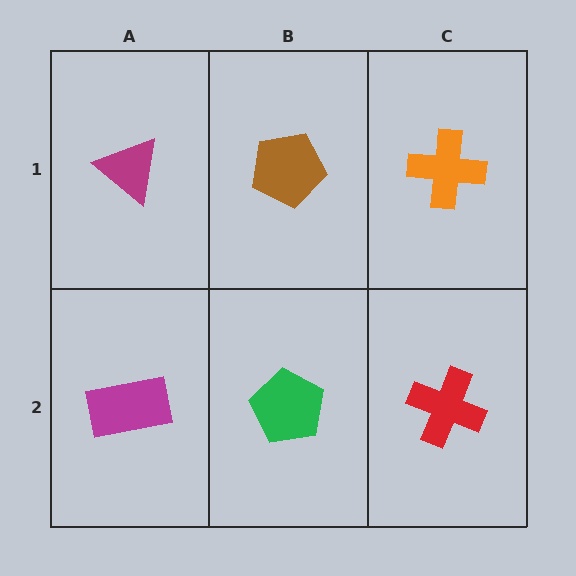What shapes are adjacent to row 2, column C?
An orange cross (row 1, column C), a green pentagon (row 2, column B).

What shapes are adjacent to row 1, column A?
A magenta rectangle (row 2, column A), a brown pentagon (row 1, column B).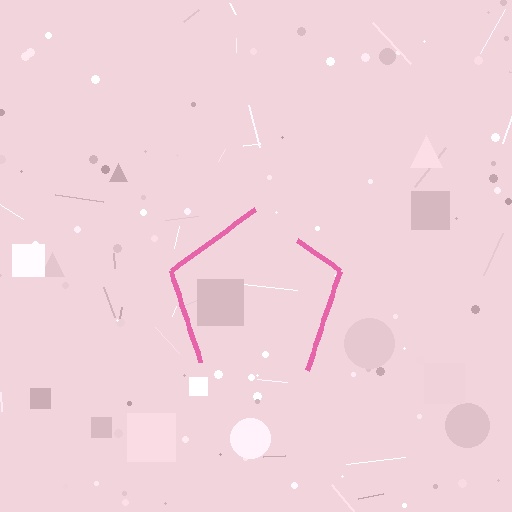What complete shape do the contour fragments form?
The contour fragments form a pentagon.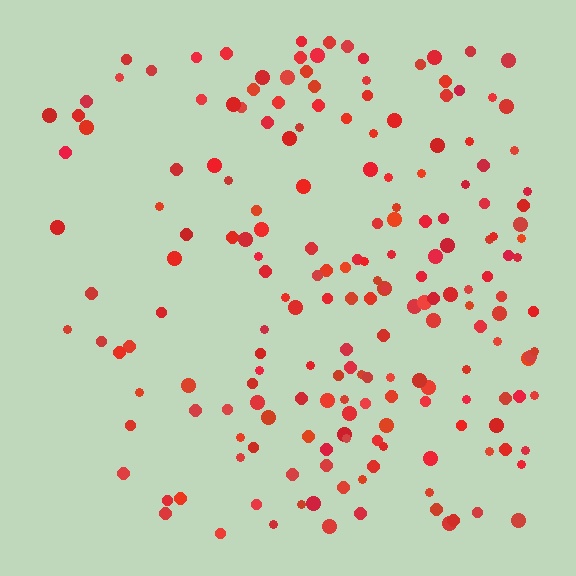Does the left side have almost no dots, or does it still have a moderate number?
Still a moderate number, just noticeably fewer than the right.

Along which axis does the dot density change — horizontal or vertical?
Horizontal.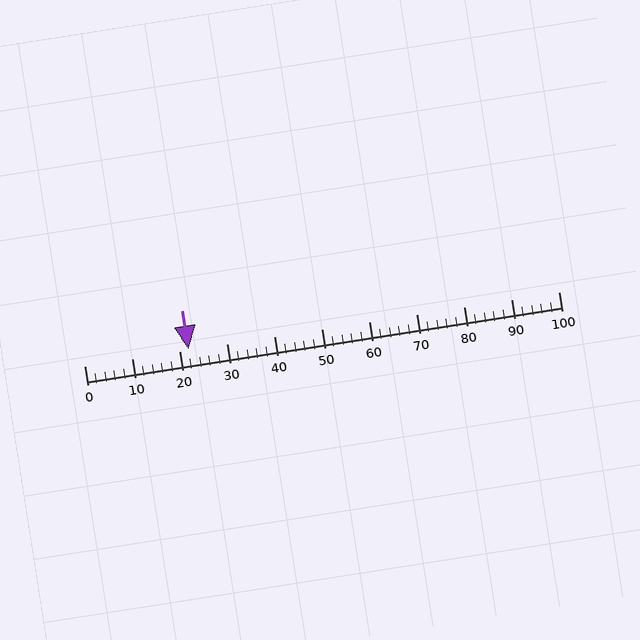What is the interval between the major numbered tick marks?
The major tick marks are spaced 10 units apart.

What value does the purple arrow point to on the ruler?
The purple arrow points to approximately 22.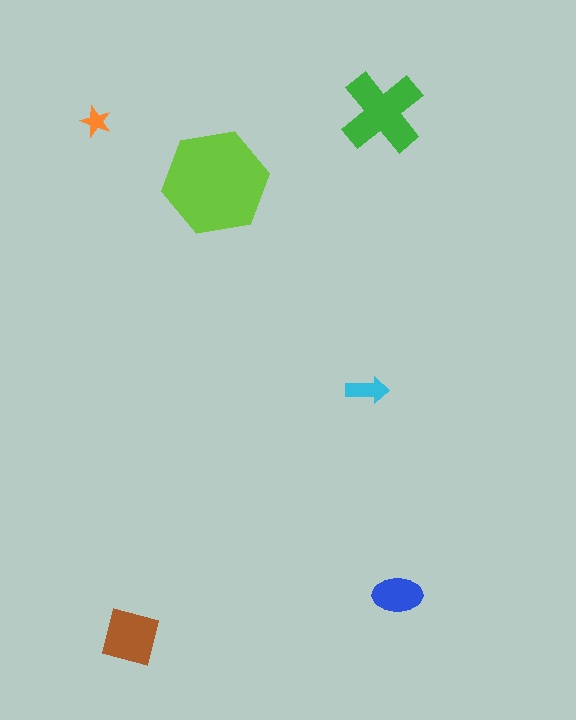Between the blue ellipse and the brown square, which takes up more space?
The brown square.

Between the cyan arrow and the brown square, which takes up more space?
The brown square.